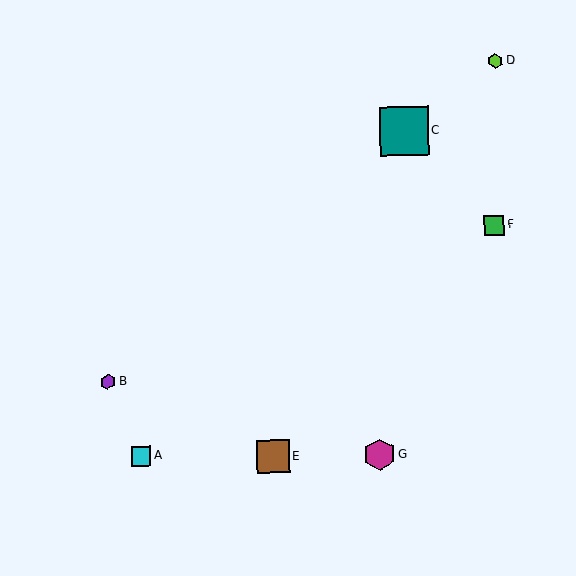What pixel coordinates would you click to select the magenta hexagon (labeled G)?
Click at (380, 455) to select the magenta hexagon G.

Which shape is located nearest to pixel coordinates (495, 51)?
The lime hexagon (labeled D) at (495, 61) is nearest to that location.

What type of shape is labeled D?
Shape D is a lime hexagon.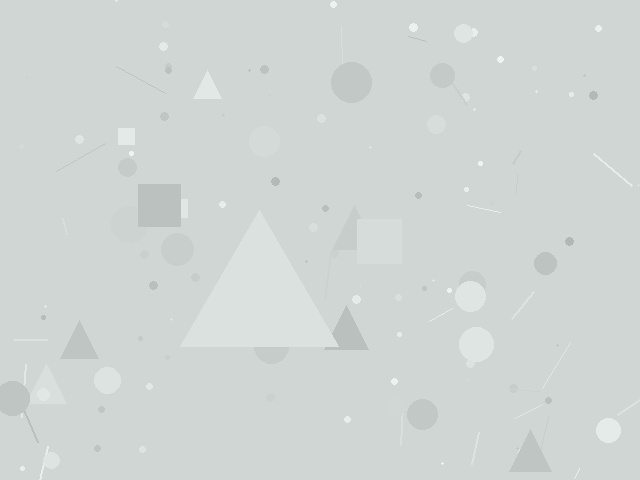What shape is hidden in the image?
A triangle is hidden in the image.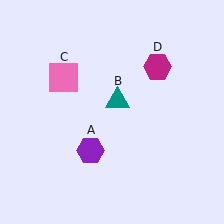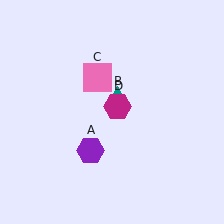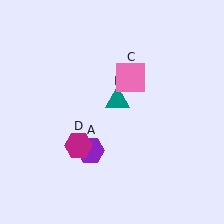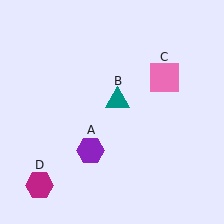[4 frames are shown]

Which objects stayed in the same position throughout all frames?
Purple hexagon (object A) and teal triangle (object B) remained stationary.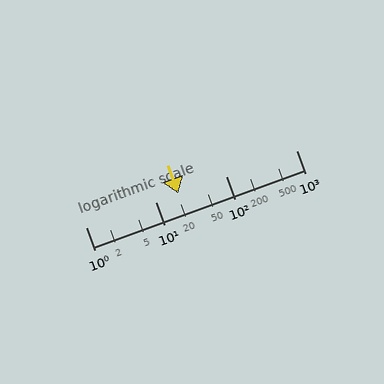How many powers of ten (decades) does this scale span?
The scale spans 3 decades, from 1 to 1000.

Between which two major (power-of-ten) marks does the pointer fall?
The pointer is between 10 and 100.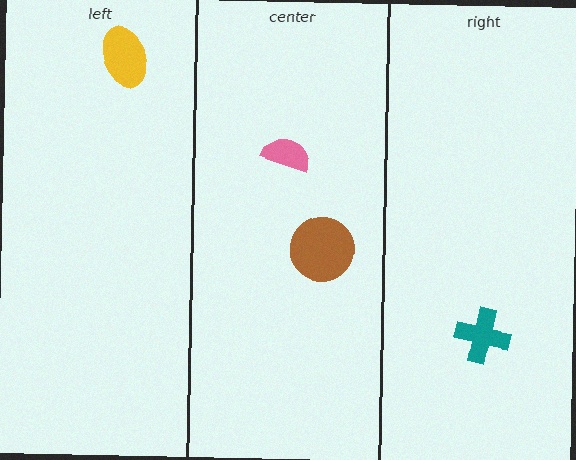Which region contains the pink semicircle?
The center region.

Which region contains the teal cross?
The right region.